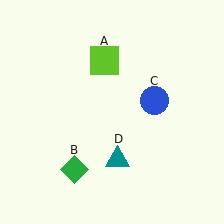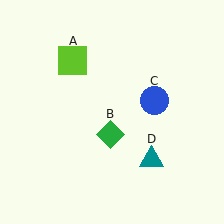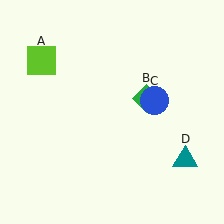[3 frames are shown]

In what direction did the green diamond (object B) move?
The green diamond (object B) moved up and to the right.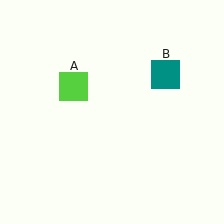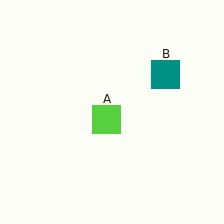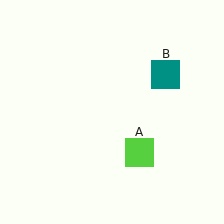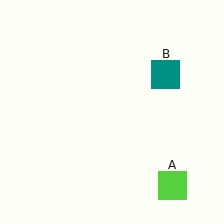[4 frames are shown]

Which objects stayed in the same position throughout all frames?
Teal square (object B) remained stationary.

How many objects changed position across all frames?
1 object changed position: lime square (object A).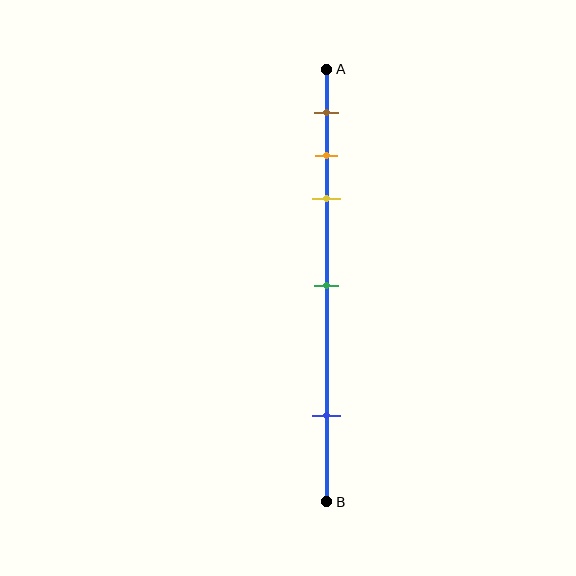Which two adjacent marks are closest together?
The orange and yellow marks are the closest adjacent pair.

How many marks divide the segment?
There are 5 marks dividing the segment.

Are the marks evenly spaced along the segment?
No, the marks are not evenly spaced.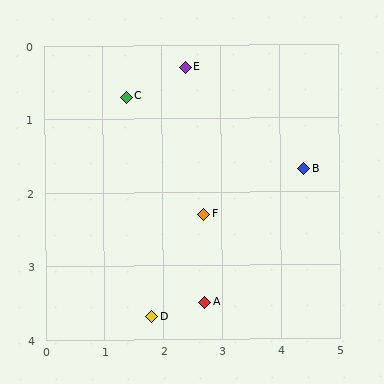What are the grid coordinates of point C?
Point C is at approximately (1.4, 0.7).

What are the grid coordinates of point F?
Point F is at approximately (2.7, 2.3).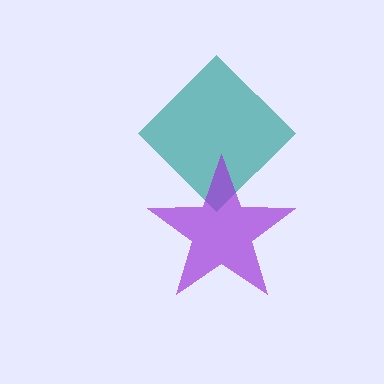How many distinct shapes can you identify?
There are 2 distinct shapes: a teal diamond, a purple star.